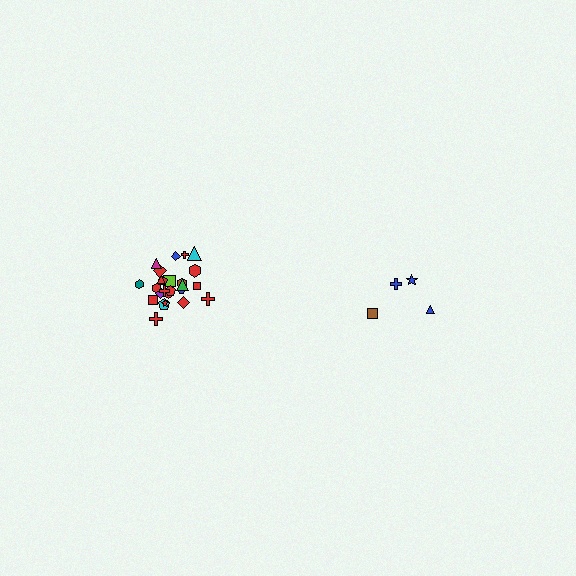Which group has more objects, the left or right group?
The left group.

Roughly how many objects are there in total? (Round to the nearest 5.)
Roughly 30 objects in total.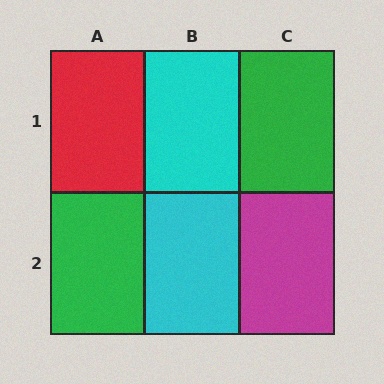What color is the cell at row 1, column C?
Green.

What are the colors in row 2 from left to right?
Green, cyan, magenta.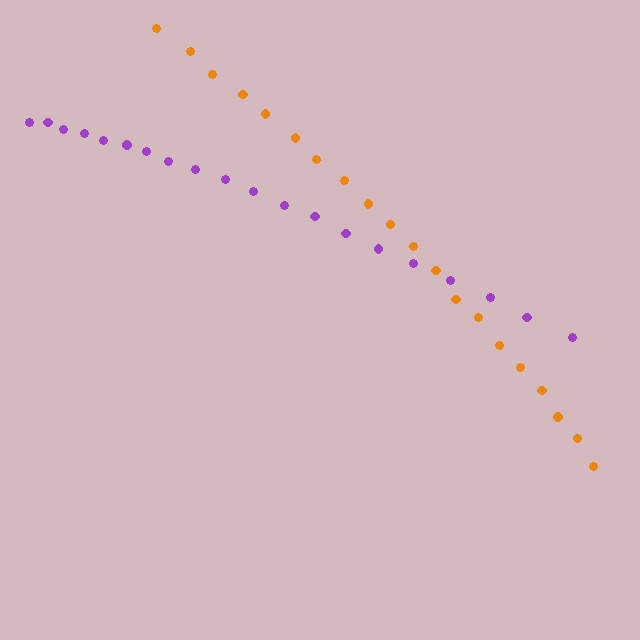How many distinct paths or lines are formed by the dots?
There are 2 distinct paths.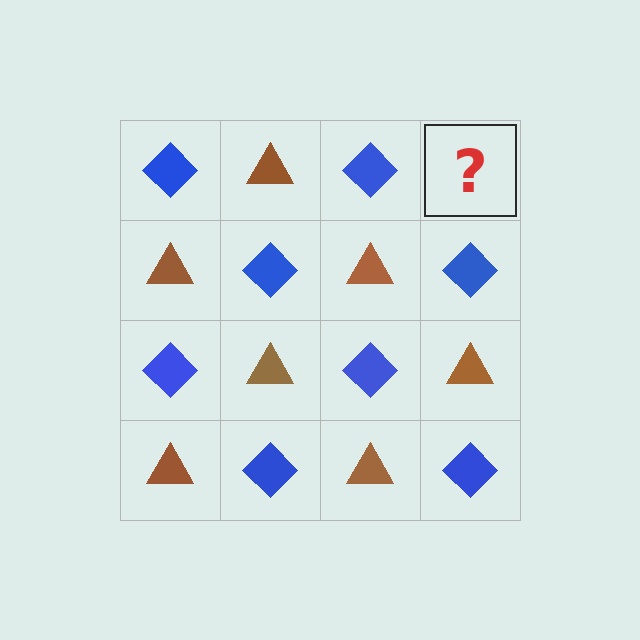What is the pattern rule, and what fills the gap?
The rule is that it alternates blue diamond and brown triangle in a checkerboard pattern. The gap should be filled with a brown triangle.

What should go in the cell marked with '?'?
The missing cell should contain a brown triangle.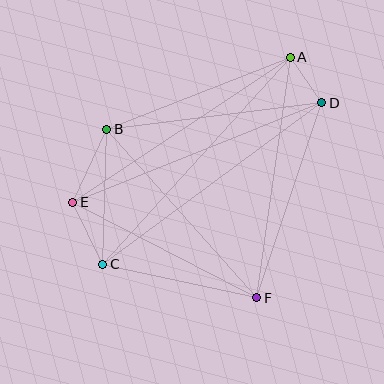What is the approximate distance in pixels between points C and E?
The distance between C and E is approximately 69 pixels.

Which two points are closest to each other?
Points A and D are closest to each other.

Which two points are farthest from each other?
Points A and C are farthest from each other.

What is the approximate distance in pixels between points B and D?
The distance between B and D is approximately 217 pixels.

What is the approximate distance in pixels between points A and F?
The distance between A and F is approximately 243 pixels.